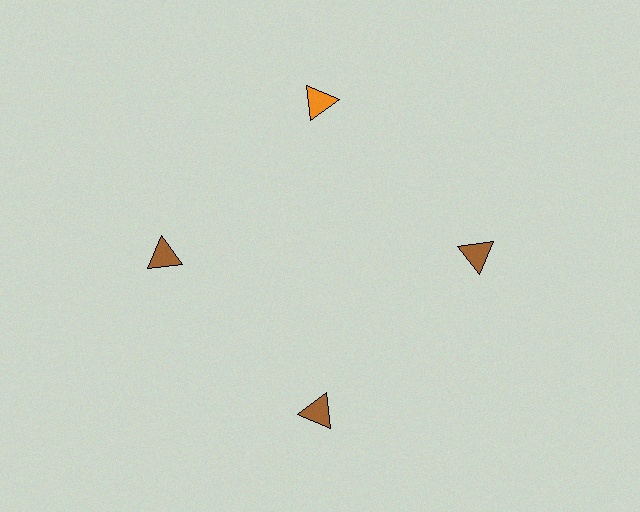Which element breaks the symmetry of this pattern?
The orange triangle at roughly the 12 o'clock position breaks the symmetry. All other shapes are brown triangles.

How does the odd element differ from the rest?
It has a different color: orange instead of brown.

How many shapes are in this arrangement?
There are 4 shapes arranged in a ring pattern.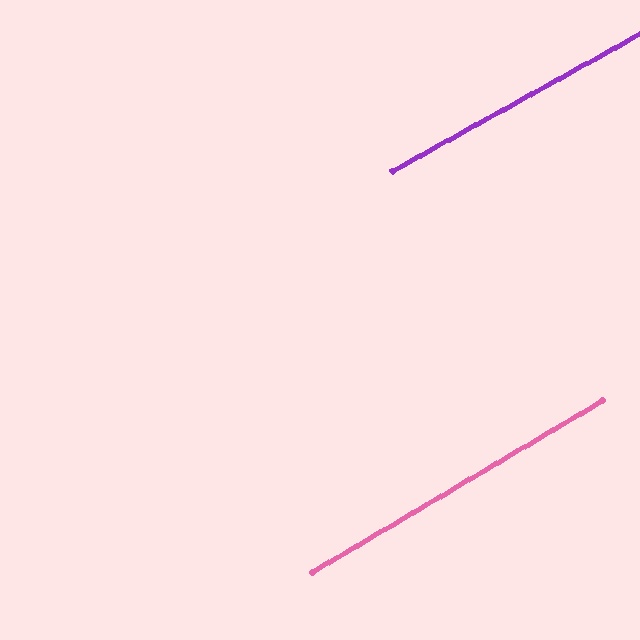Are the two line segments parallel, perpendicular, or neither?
Parallel — their directions differ by only 1.7°.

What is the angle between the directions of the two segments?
Approximately 2 degrees.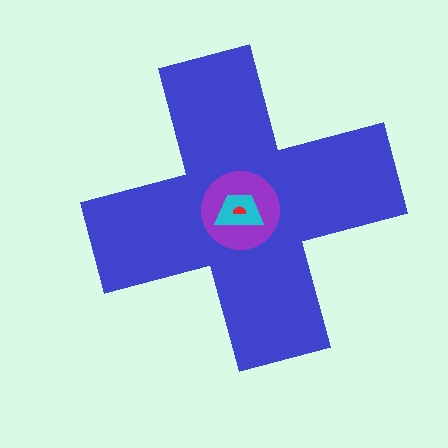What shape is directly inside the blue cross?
The purple circle.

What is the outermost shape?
The blue cross.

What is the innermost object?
The red semicircle.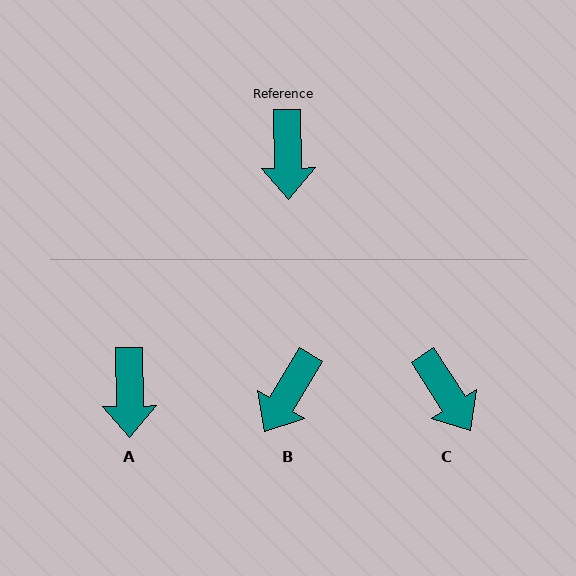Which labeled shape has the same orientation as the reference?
A.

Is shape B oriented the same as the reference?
No, it is off by about 32 degrees.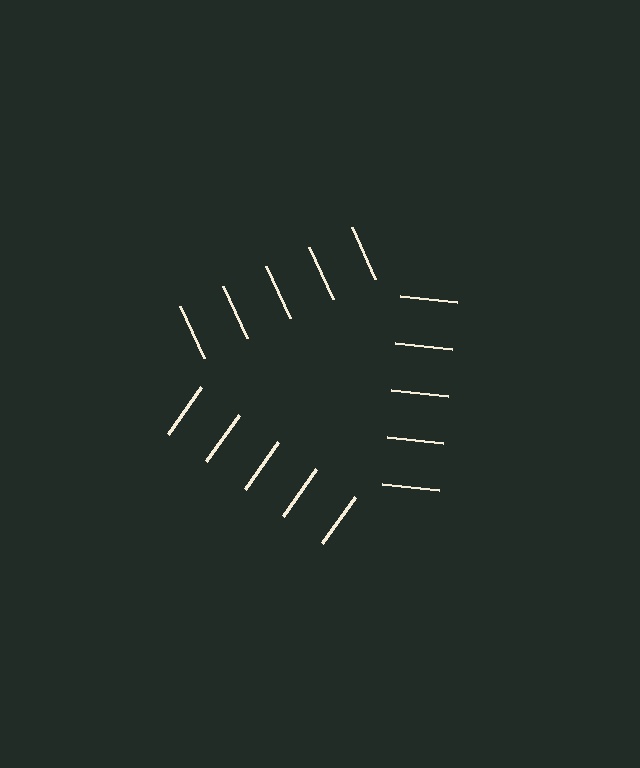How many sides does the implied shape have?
3 sides — the line-ends trace a triangle.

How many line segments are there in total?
15 — 5 along each of the 3 edges.